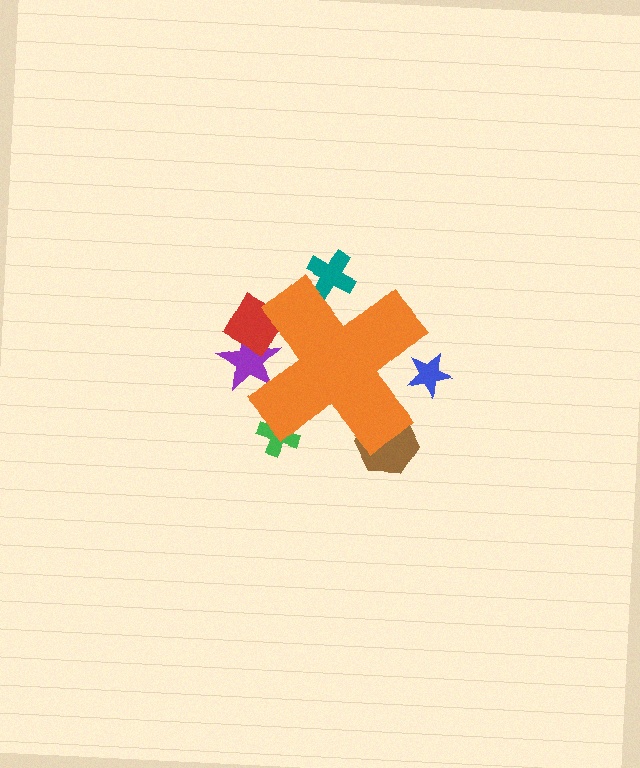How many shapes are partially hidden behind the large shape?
6 shapes are partially hidden.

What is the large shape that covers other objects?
An orange cross.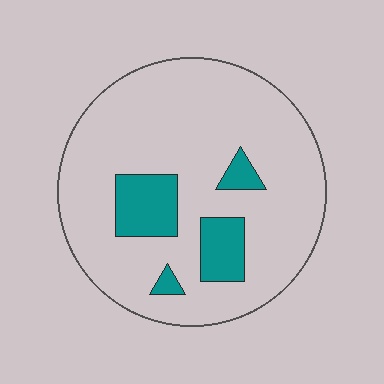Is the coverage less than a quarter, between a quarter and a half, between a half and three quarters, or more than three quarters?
Less than a quarter.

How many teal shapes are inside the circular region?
4.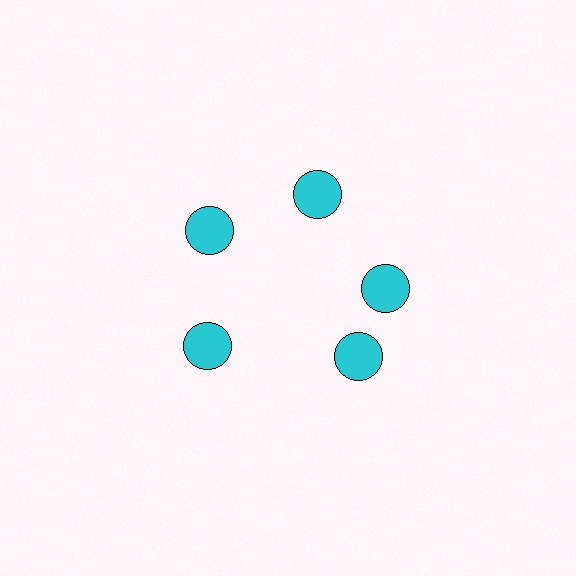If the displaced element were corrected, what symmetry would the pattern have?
It would have 5-fold rotational symmetry — the pattern would map onto itself every 72 degrees.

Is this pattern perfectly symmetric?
No. The 5 cyan circles are arranged in a ring, but one element near the 5 o'clock position is rotated out of alignment along the ring, breaking the 5-fold rotational symmetry.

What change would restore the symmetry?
The symmetry would be restored by rotating it back into even spacing with its neighbors so that all 5 circles sit at equal angles and equal distance from the center.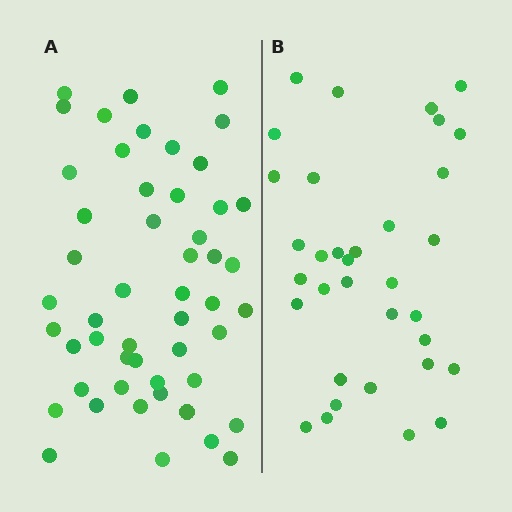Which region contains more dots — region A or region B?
Region A (the left region) has more dots.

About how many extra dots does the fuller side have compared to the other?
Region A has approximately 15 more dots than region B.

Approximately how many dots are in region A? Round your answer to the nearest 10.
About 50 dots. (The exact count is 51, which rounds to 50.)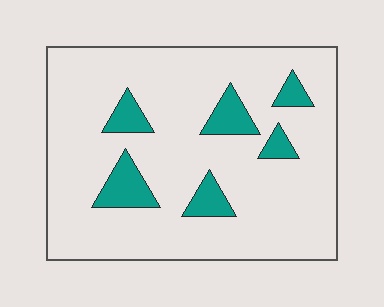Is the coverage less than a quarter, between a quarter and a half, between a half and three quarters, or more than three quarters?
Less than a quarter.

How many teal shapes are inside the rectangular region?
6.